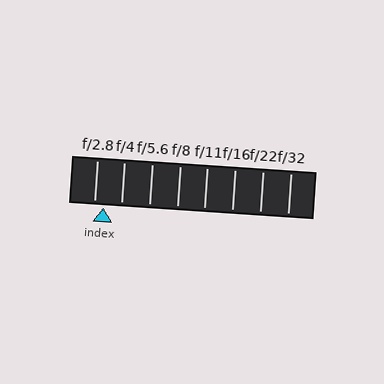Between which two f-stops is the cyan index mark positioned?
The index mark is between f/2.8 and f/4.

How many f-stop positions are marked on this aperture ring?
There are 8 f-stop positions marked.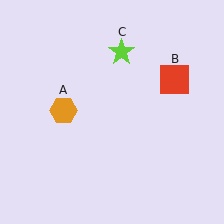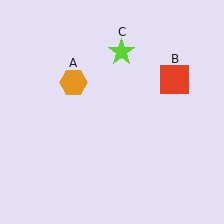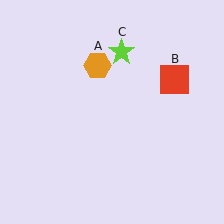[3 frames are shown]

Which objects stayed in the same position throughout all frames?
Red square (object B) and lime star (object C) remained stationary.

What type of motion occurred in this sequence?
The orange hexagon (object A) rotated clockwise around the center of the scene.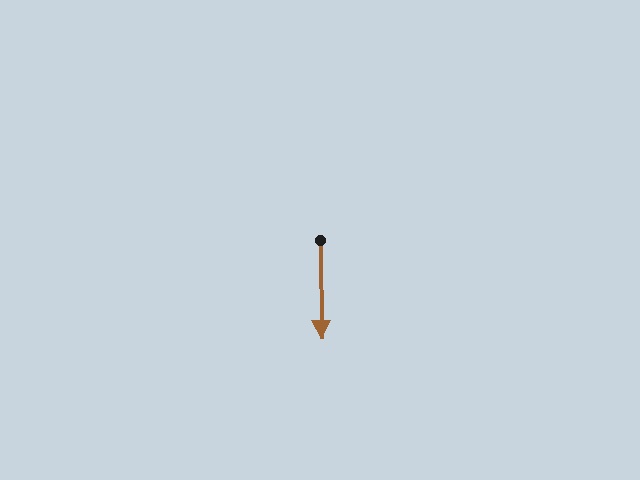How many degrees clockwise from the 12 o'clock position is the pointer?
Approximately 179 degrees.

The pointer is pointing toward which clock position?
Roughly 6 o'clock.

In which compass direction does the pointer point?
South.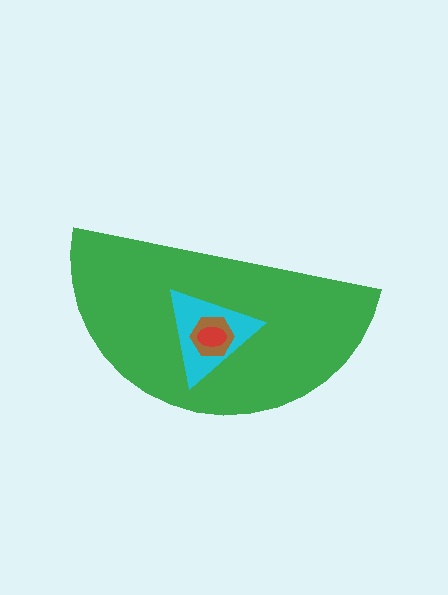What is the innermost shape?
The red ellipse.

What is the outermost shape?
The green semicircle.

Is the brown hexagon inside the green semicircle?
Yes.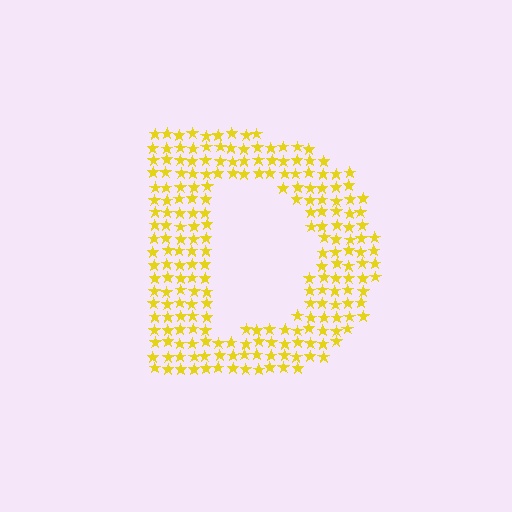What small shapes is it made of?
It is made of small stars.